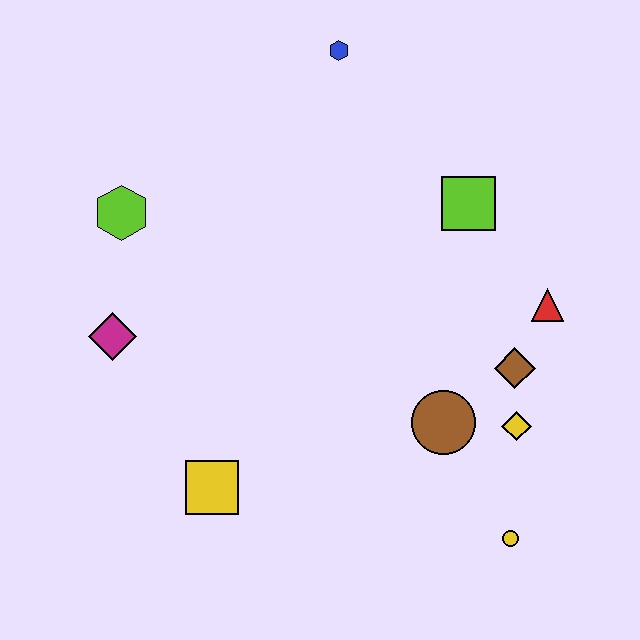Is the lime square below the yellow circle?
No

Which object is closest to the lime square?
The red triangle is closest to the lime square.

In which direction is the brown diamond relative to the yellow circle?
The brown diamond is above the yellow circle.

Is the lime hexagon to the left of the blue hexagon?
Yes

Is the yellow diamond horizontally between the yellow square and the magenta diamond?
No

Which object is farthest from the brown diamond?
The lime hexagon is farthest from the brown diamond.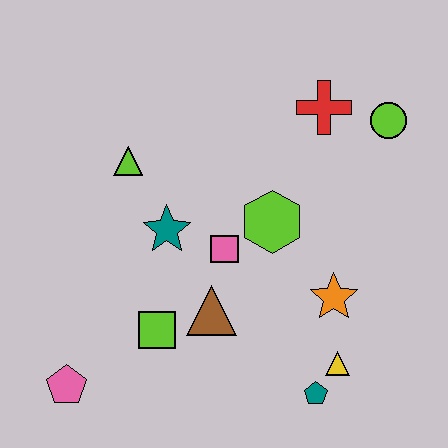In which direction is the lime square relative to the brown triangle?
The lime square is to the left of the brown triangle.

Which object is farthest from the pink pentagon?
The lime circle is farthest from the pink pentagon.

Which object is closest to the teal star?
The pink square is closest to the teal star.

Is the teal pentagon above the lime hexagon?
No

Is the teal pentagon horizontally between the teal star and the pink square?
No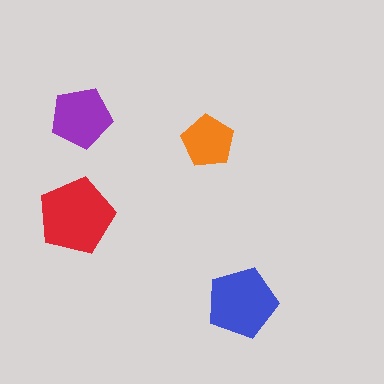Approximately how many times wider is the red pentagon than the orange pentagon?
About 1.5 times wider.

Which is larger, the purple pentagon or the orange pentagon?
The purple one.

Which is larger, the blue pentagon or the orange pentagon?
The blue one.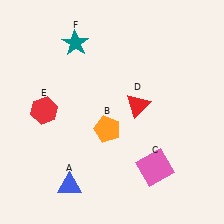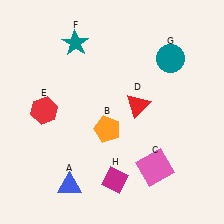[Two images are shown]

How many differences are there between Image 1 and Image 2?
There are 2 differences between the two images.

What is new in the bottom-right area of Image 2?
A magenta diamond (H) was added in the bottom-right area of Image 2.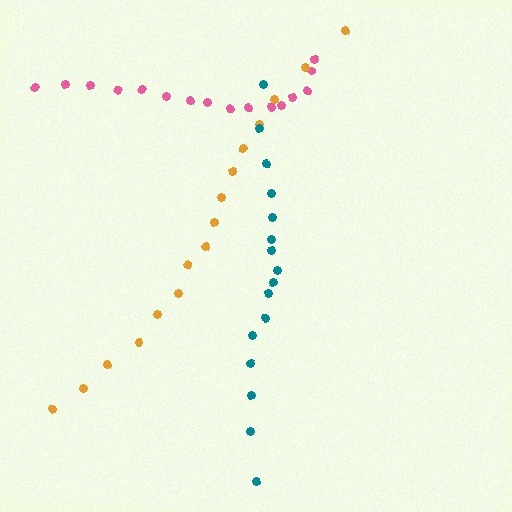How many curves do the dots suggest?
There are 3 distinct paths.